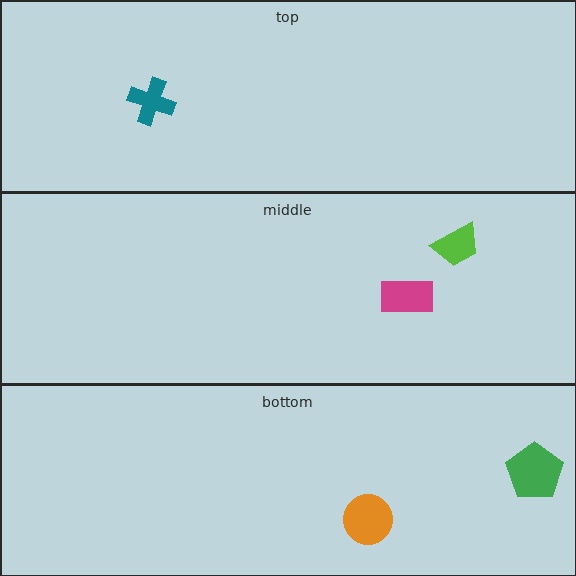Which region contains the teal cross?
The top region.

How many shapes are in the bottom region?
2.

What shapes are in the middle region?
The magenta rectangle, the lime trapezoid.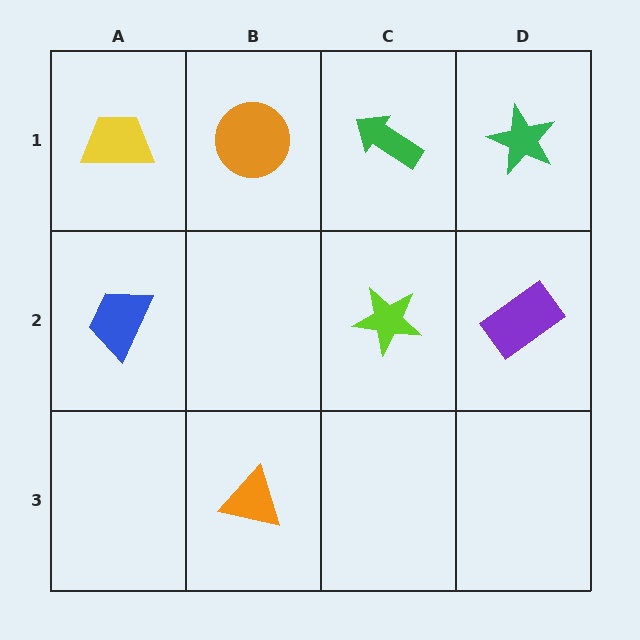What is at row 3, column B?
An orange triangle.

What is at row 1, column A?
A yellow trapezoid.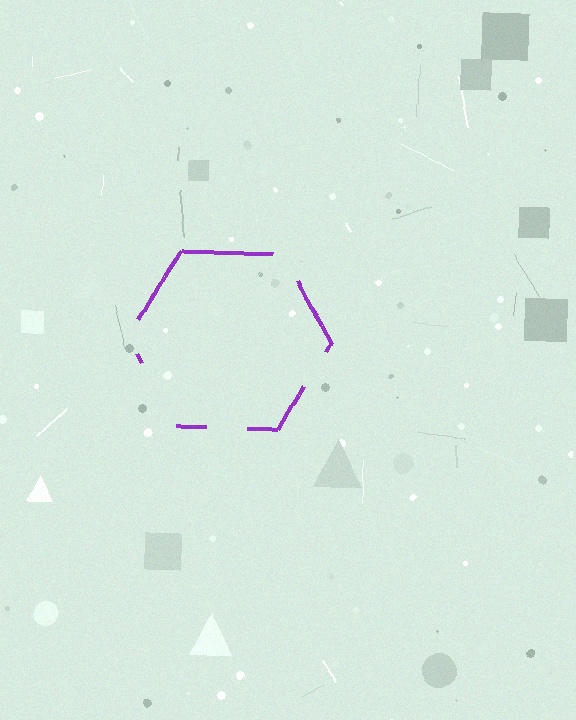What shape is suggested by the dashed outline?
The dashed outline suggests a hexagon.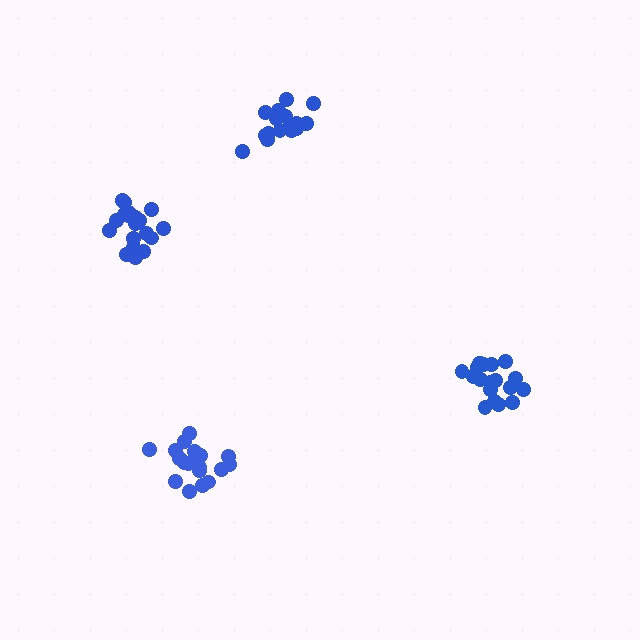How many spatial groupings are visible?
There are 4 spatial groupings.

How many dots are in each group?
Group 1: 16 dots, Group 2: 19 dots, Group 3: 20 dots, Group 4: 20 dots (75 total).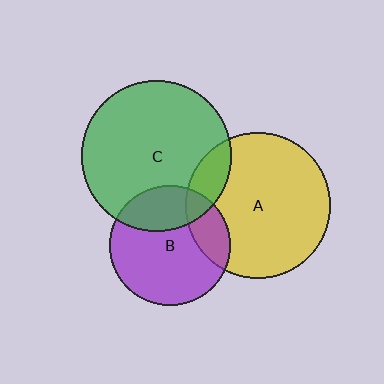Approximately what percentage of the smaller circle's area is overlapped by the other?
Approximately 20%.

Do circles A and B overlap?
Yes.